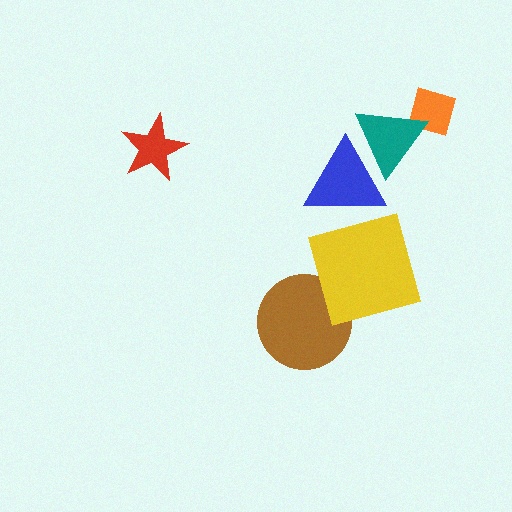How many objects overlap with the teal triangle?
2 objects overlap with the teal triangle.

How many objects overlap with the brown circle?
1 object overlaps with the brown circle.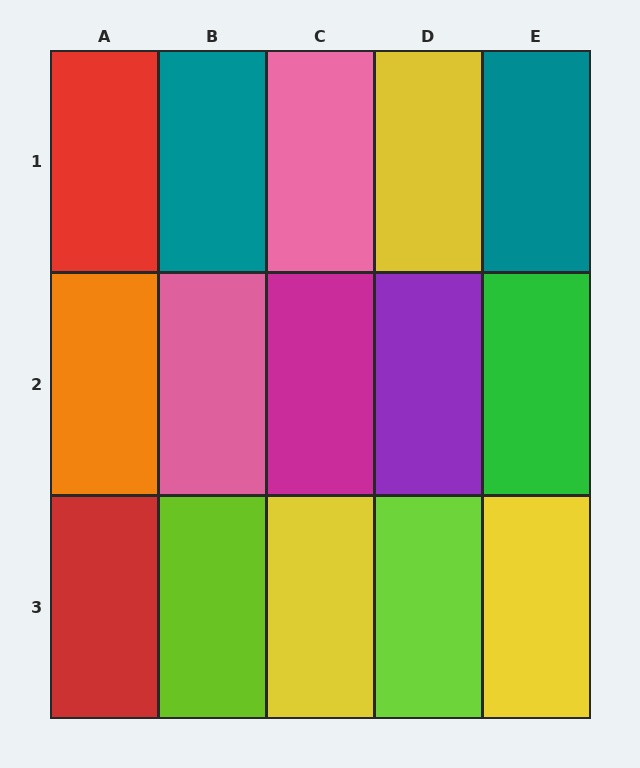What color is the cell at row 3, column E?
Yellow.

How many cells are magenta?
1 cell is magenta.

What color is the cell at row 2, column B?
Pink.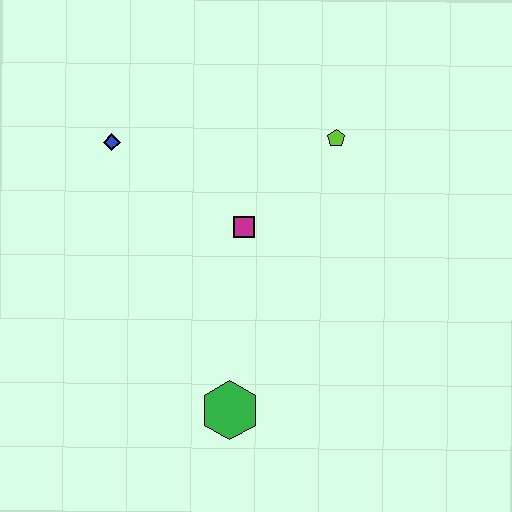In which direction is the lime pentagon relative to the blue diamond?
The lime pentagon is to the right of the blue diamond.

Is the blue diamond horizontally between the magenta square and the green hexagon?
No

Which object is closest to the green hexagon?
The magenta square is closest to the green hexagon.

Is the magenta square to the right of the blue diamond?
Yes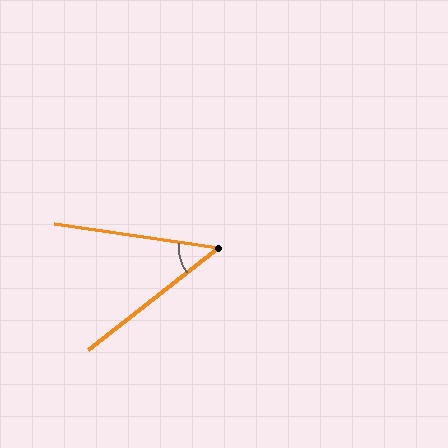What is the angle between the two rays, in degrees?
Approximately 46 degrees.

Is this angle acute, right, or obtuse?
It is acute.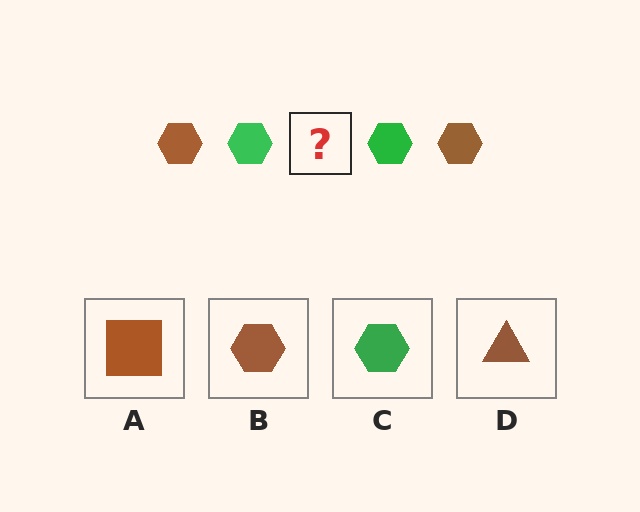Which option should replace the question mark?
Option B.